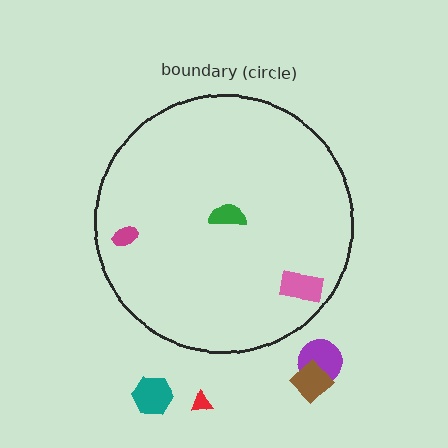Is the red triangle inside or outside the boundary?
Outside.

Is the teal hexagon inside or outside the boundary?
Outside.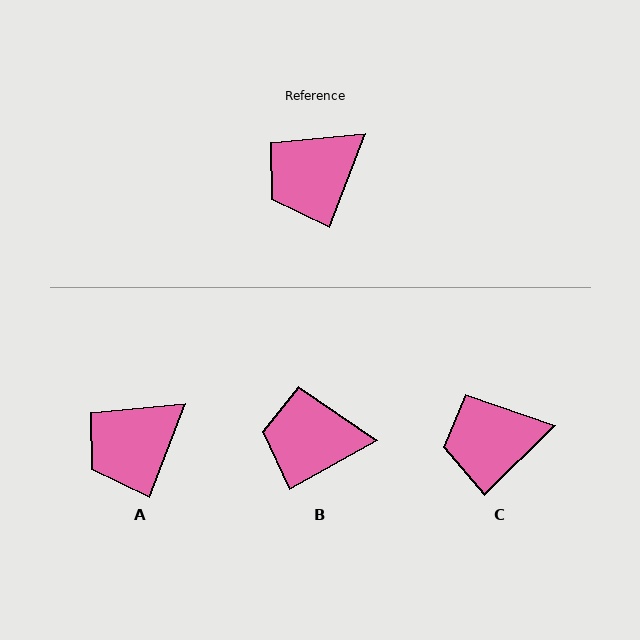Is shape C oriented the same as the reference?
No, it is off by about 24 degrees.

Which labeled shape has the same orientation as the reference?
A.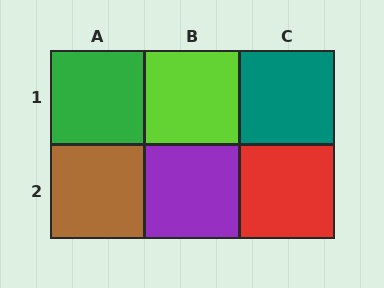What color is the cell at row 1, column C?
Teal.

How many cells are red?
1 cell is red.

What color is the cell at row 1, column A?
Green.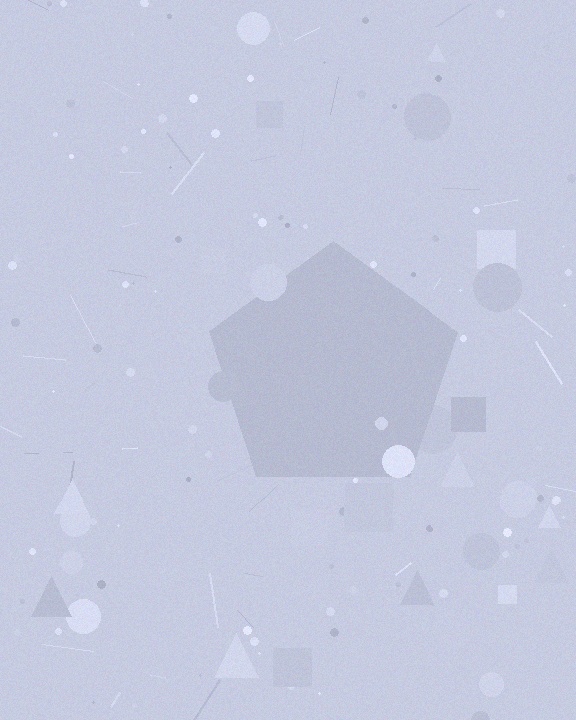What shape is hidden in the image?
A pentagon is hidden in the image.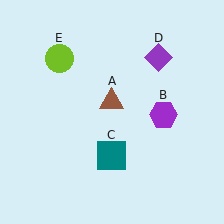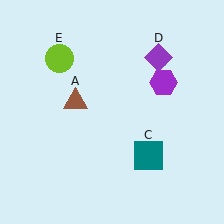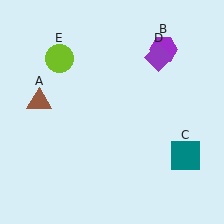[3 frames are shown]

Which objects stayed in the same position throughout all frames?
Purple diamond (object D) and lime circle (object E) remained stationary.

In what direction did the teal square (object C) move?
The teal square (object C) moved right.